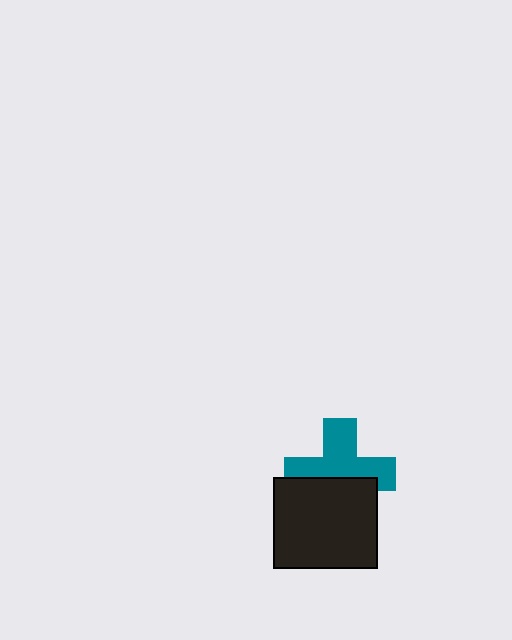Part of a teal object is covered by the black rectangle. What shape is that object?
It is a cross.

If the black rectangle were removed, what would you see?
You would see the complete teal cross.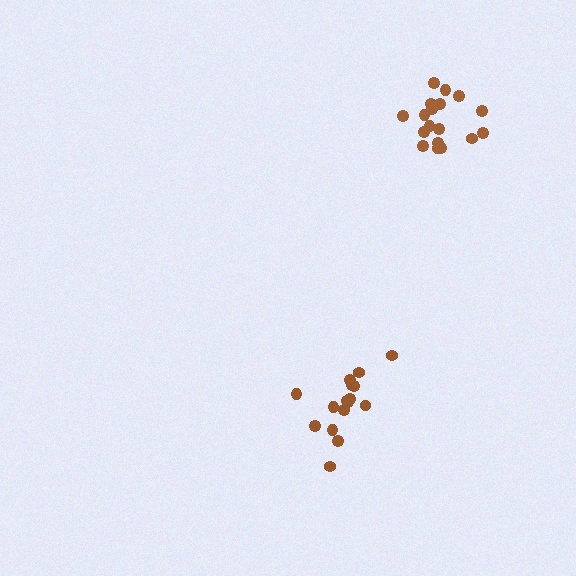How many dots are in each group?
Group 1: 18 dots, Group 2: 16 dots (34 total).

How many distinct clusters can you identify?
There are 2 distinct clusters.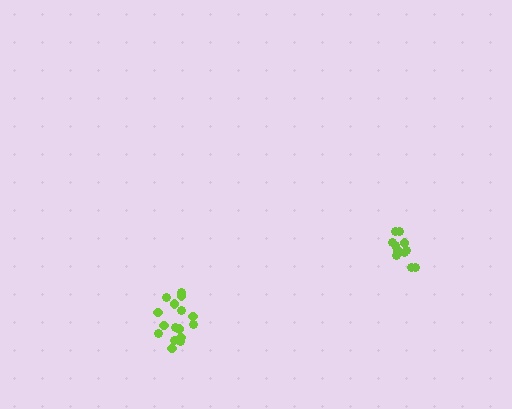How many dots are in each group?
Group 1: 11 dots, Group 2: 17 dots (28 total).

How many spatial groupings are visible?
There are 2 spatial groupings.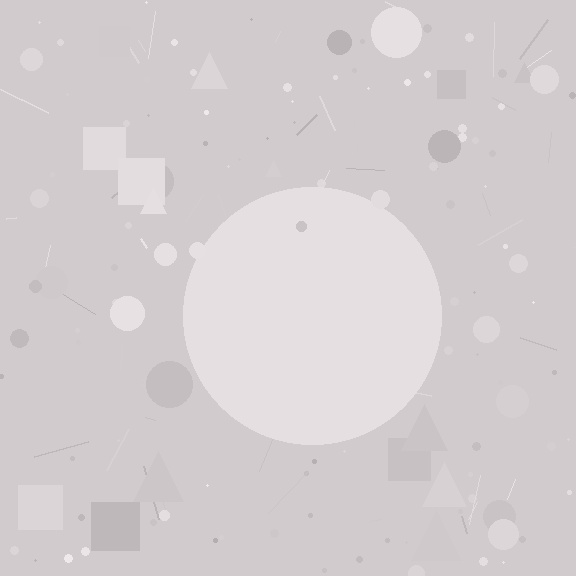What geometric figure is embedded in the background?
A circle is embedded in the background.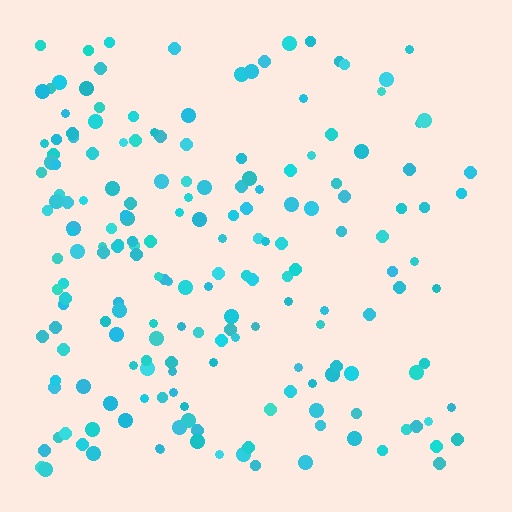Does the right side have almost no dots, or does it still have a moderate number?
Still a moderate number, just noticeably fewer than the left.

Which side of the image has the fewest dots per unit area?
The right.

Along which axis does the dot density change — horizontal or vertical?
Horizontal.